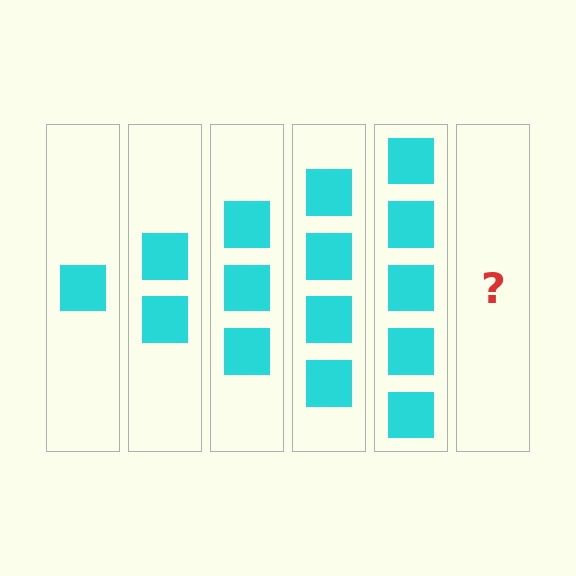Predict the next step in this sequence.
The next step is 6 squares.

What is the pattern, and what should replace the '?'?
The pattern is that each step adds one more square. The '?' should be 6 squares.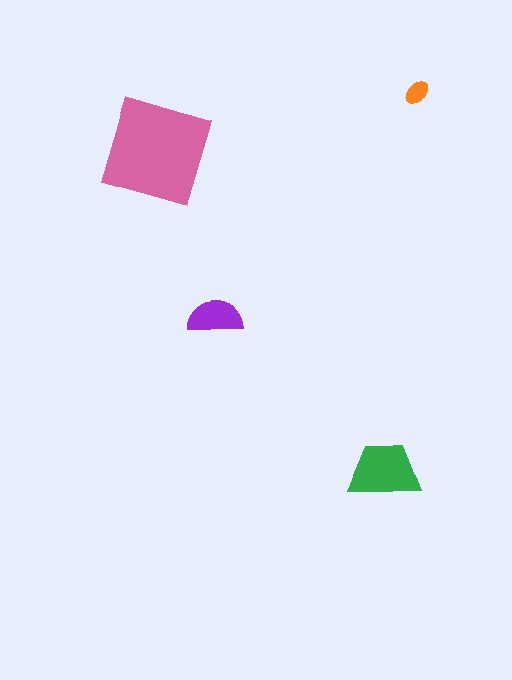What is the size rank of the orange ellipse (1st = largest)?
4th.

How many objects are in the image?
There are 4 objects in the image.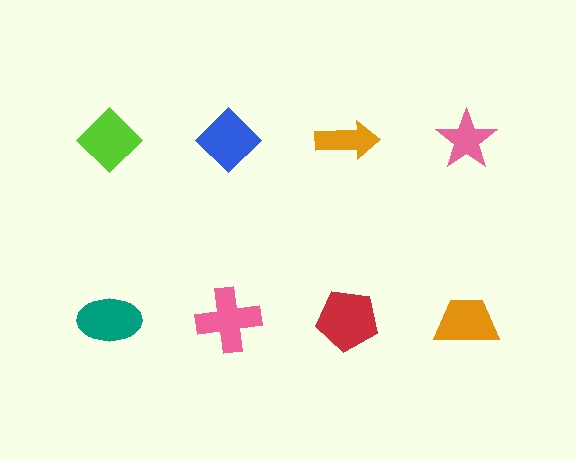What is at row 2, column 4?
An orange trapezoid.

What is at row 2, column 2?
A pink cross.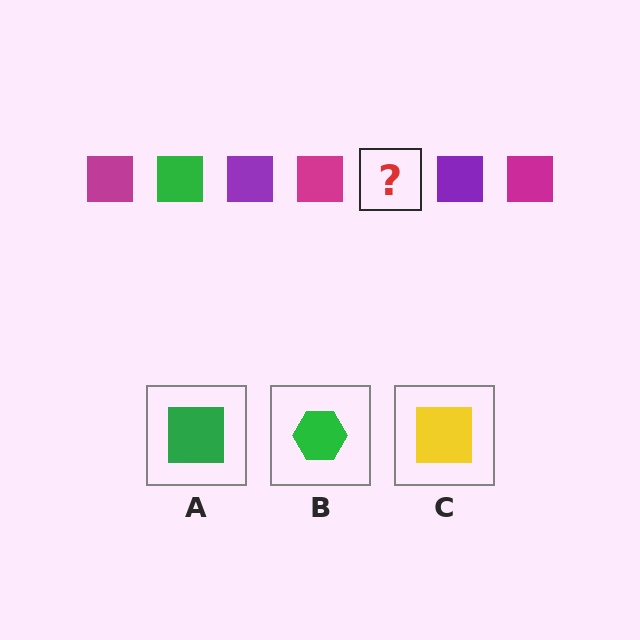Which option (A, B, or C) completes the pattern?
A.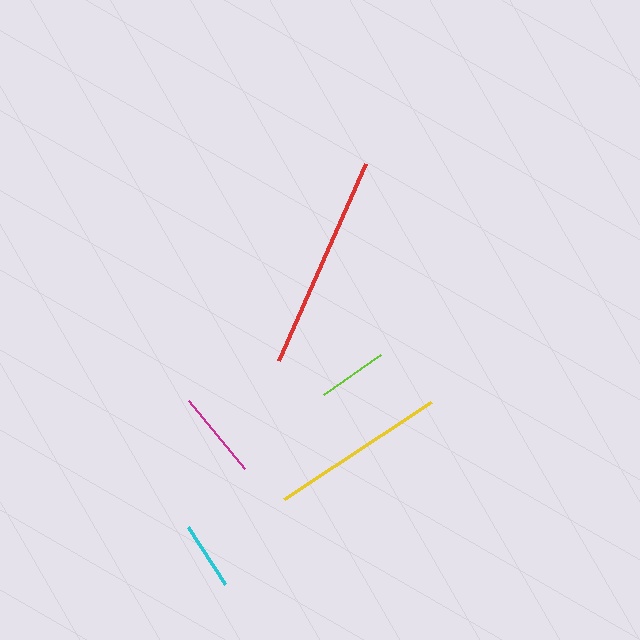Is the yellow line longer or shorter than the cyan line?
The yellow line is longer than the cyan line.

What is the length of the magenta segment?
The magenta segment is approximately 88 pixels long.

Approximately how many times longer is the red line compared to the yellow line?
The red line is approximately 1.2 times the length of the yellow line.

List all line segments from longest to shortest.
From longest to shortest: red, yellow, magenta, lime, cyan.